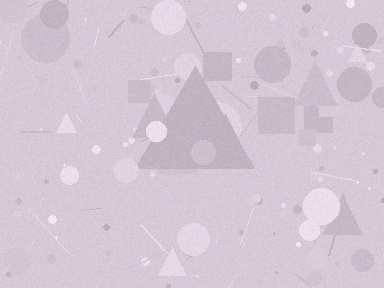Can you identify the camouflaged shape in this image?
The camouflaged shape is a triangle.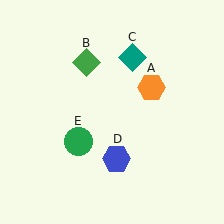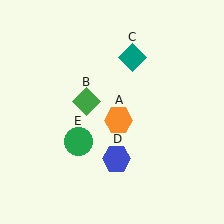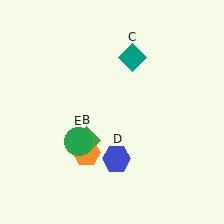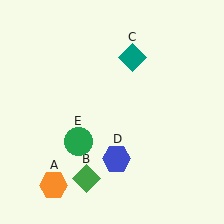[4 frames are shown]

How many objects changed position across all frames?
2 objects changed position: orange hexagon (object A), green diamond (object B).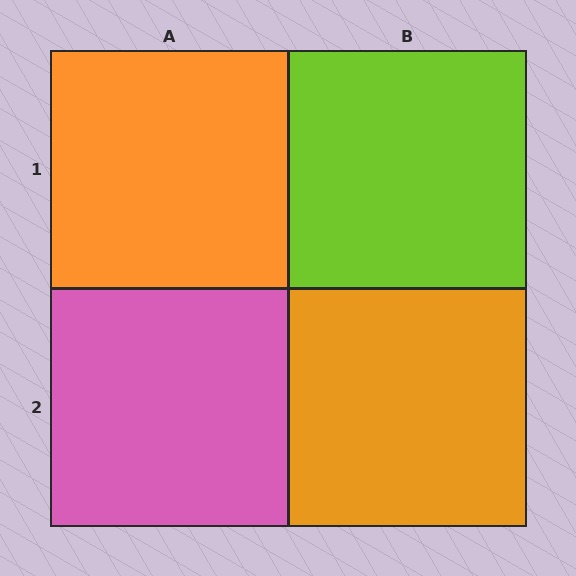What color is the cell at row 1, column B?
Lime.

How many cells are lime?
1 cell is lime.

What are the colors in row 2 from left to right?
Pink, orange.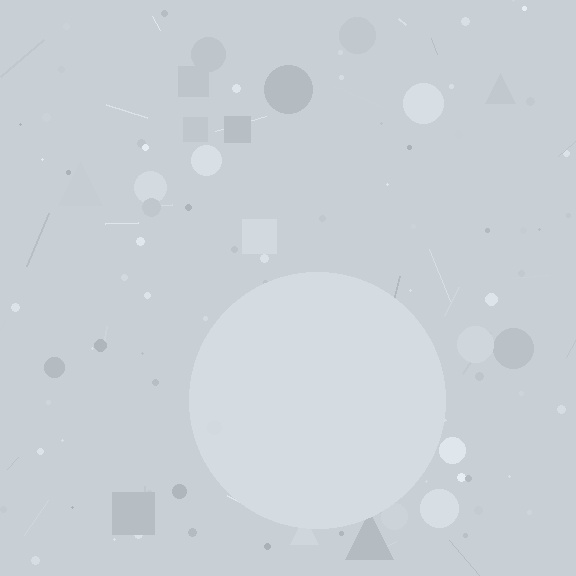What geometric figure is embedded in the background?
A circle is embedded in the background.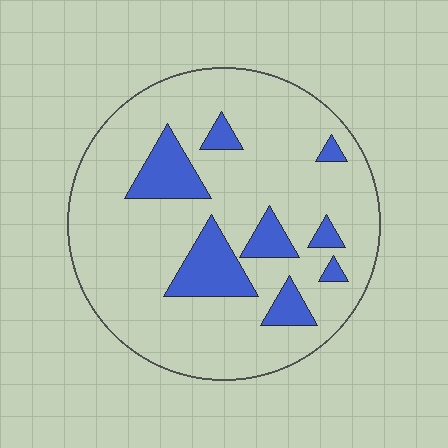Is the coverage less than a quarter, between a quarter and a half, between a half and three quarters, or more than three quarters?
Less than a quarter.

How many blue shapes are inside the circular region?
8.